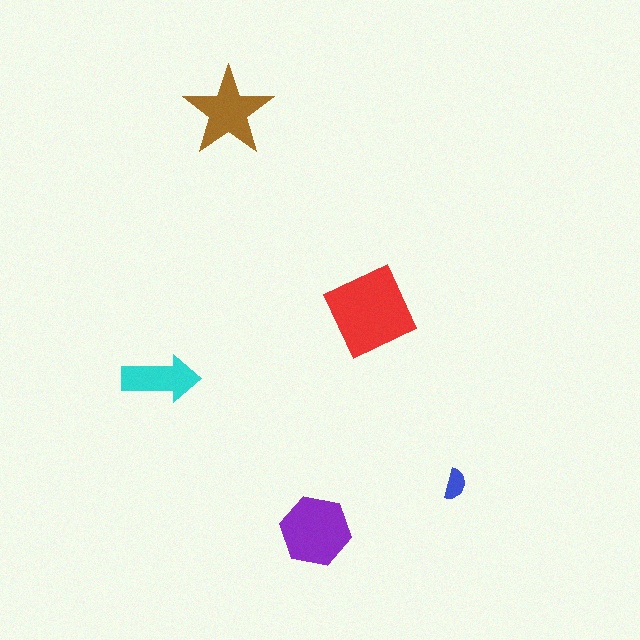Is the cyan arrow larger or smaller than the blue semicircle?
Larger.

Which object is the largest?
The red square.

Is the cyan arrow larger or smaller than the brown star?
Smaller.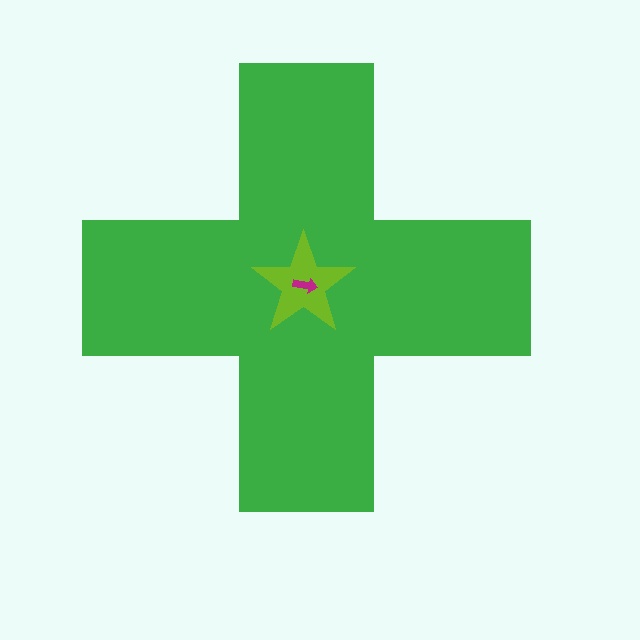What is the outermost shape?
The green cross.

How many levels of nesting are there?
3.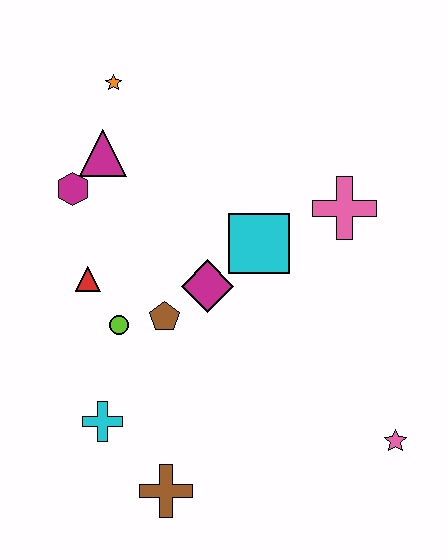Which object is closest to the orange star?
The magenta triangle is closest to the orange star.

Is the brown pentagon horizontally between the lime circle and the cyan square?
Yes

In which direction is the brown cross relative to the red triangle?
The brown cross is below the red triangle.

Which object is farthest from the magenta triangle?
The pink star is farthest from the magenta triangle.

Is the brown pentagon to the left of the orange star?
No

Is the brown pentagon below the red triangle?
Yes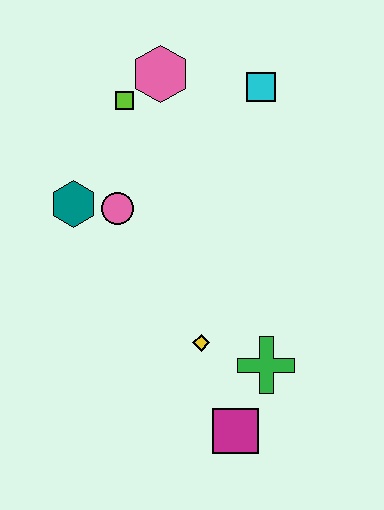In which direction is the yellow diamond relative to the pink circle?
The yellow diamond is below the pink circle.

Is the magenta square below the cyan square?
Yes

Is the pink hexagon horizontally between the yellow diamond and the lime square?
Yes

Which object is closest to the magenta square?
The green cross is closest to the magenta square.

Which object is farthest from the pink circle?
The magenta square is farthest from the pink circle.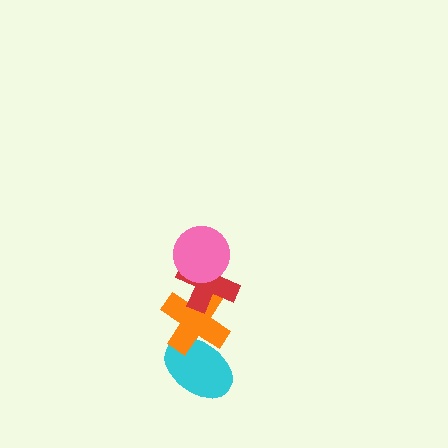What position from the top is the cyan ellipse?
The cyan ellipse is 4th from the top.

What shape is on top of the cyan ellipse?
The orange cross is on top of the cyan ellipse.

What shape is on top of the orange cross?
The red cross is on top of the orange cross.